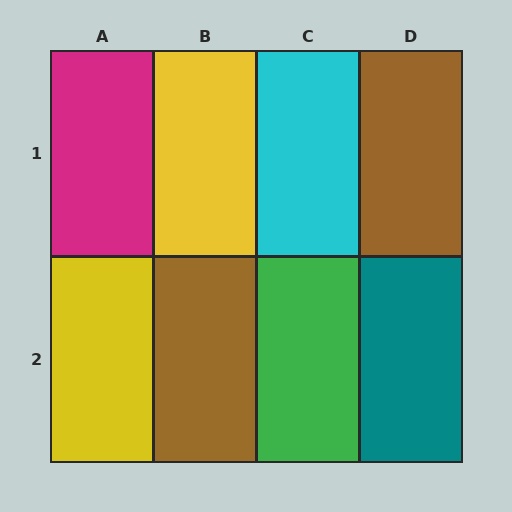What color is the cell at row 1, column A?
Magenta.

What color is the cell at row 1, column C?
Cyan.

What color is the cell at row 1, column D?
Brown.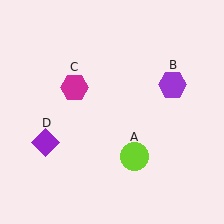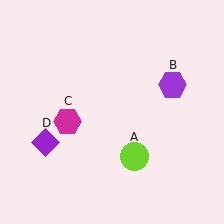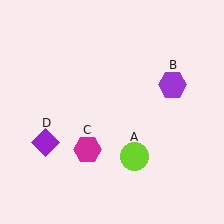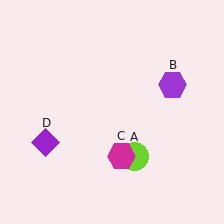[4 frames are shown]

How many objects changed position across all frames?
1 object changed position: magenta hexagon (object C).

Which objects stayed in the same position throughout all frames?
Lime circle (object A) and purple hexagon (object B) and purple diamond (object D) remained stationary.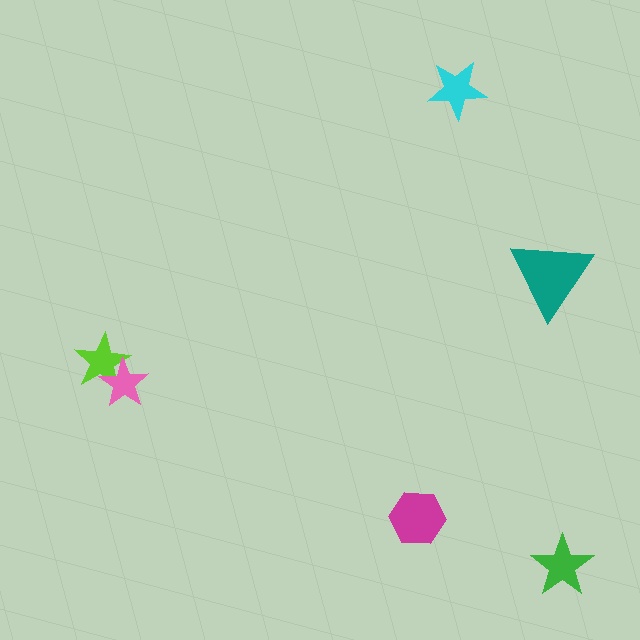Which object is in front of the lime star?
The pink star is in front of the lime star.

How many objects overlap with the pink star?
1 object overlaps with the pink star.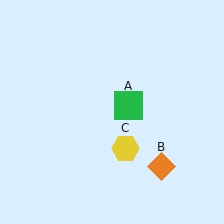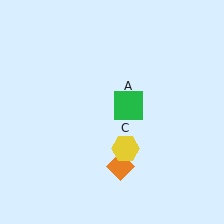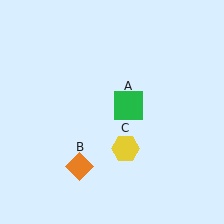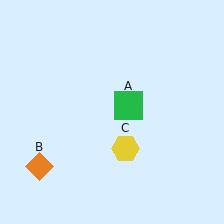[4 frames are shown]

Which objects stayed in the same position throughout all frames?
Green square (object A) and yellow hexagon (object C) remained stationary.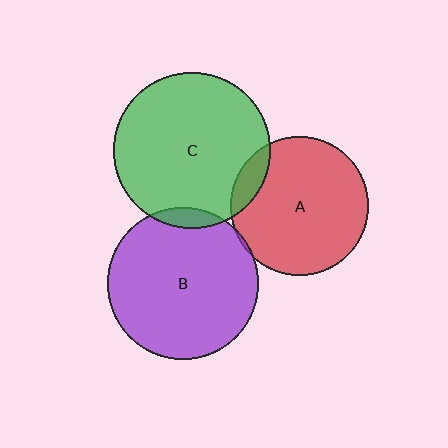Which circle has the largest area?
Circle C (green).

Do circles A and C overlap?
Yes.